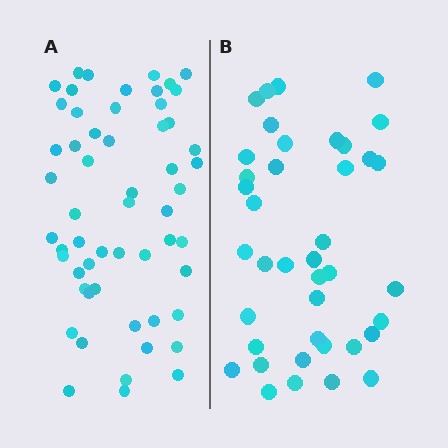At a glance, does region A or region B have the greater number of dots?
Region A (the left region) has more dots.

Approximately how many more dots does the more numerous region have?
Region A has approximately 15 more dots than region B.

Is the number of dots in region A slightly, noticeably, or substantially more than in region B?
Region A has noticeably more, but not dramatically so. The ratio is roughly 1.4 to 1.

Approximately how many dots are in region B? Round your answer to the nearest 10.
About 40 dots.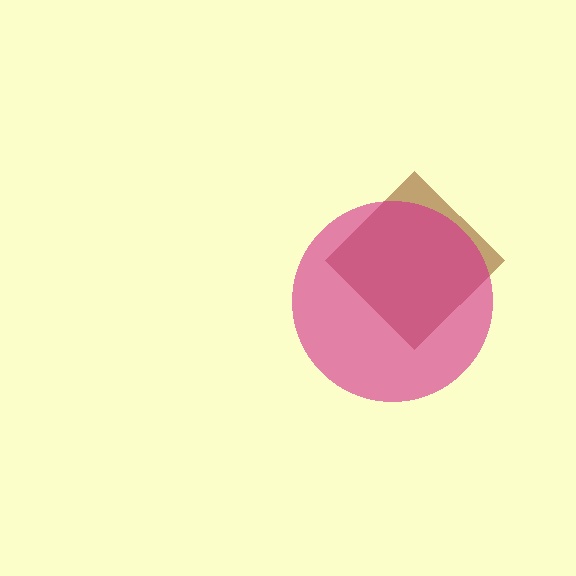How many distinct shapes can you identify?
There are 2 distinct shapes: a brown diamond, a magenta circle.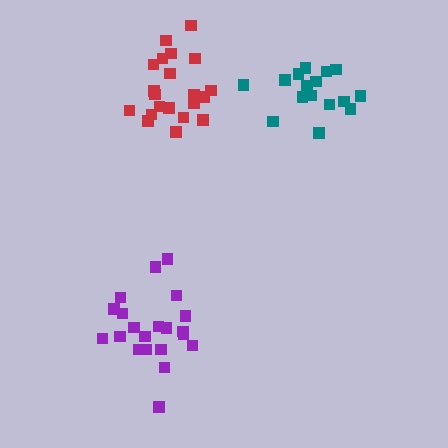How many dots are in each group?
Group 1: 21 dots, Group 2: 16 dots, Group 3: 21 dots (58 total).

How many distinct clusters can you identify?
There are 3 distinct clusters.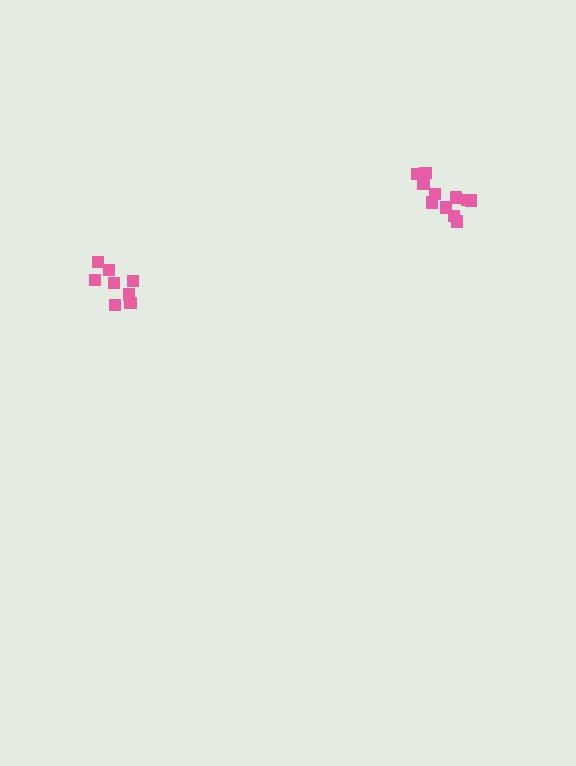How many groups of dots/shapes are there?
There are 2 groups.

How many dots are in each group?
Group 1: 11 dots, Group 2: 8 dots (19 total).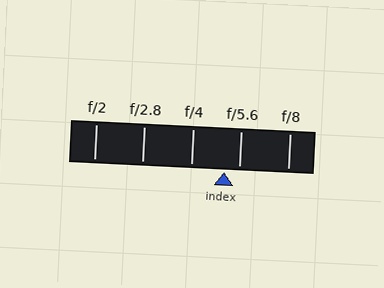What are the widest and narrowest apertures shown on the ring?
The widest aperture shown is f/2 and the narrowest is f/8.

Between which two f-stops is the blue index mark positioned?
The index mark is between f/4 and f/5.6.